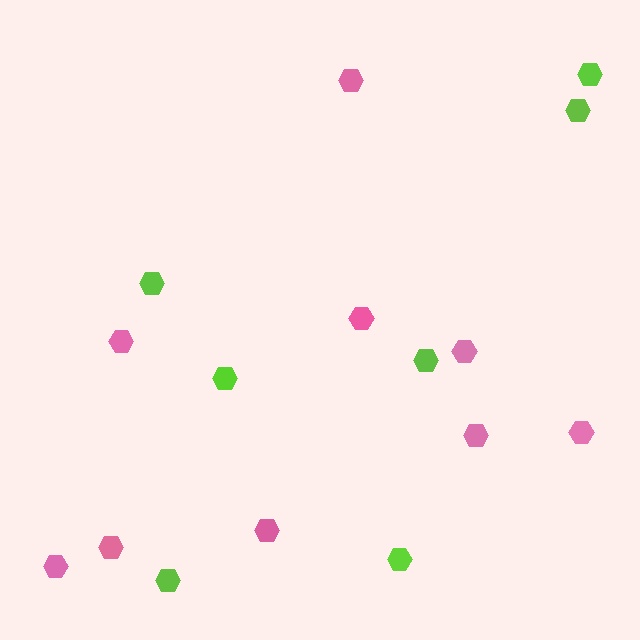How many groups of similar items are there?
There are 2 groups: one group of pink hexagons (9) and one group of lime hexagons (7).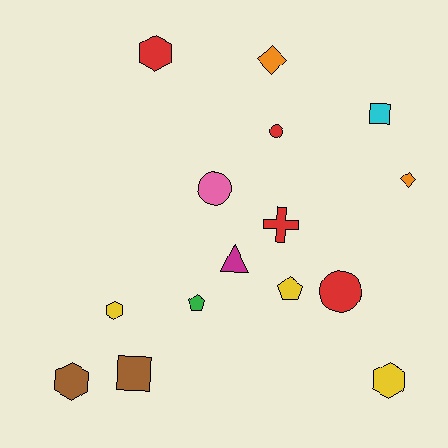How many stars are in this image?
There are no stars.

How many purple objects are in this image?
There are no purple objects.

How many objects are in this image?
There are 15 objects.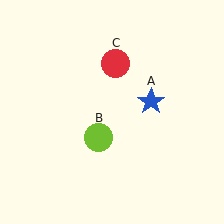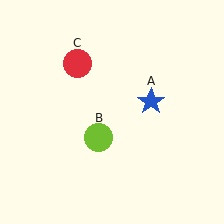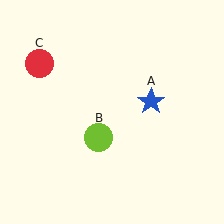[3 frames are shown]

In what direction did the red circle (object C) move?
The red circle (object C) moved left.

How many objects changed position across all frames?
1 object changed position: red circle (object C).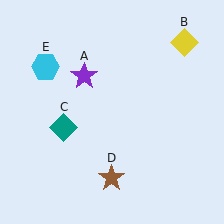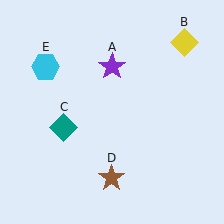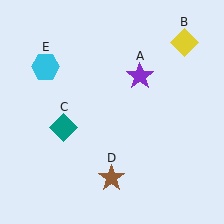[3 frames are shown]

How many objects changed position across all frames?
1 object changed position: purple star (object A).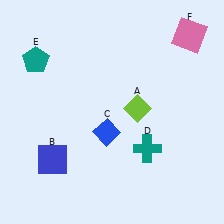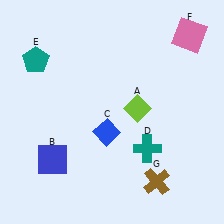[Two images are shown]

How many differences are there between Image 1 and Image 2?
There is 1 difference between the two images.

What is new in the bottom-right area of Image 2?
A brown cross (G) was added in the bottom-right area of Image 2.